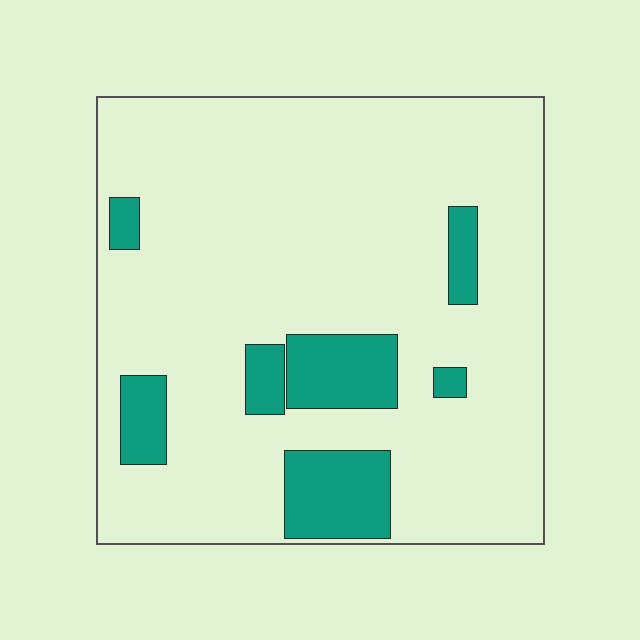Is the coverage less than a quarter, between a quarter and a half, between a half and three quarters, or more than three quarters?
Less than a quarter.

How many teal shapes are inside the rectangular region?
7.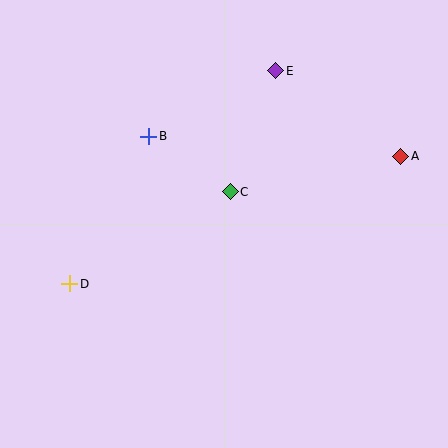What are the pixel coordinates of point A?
Point A is at (401, 156).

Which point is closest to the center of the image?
Point C at (230, 192) is closest to the center.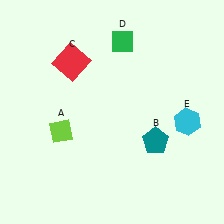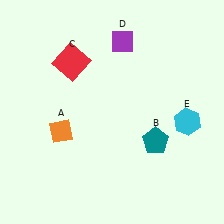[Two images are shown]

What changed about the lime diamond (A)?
In Image 1, A is lime. In Image 2, it changed to orange.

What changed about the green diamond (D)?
In Image 1, D is green. In Image 2, it changed to purple.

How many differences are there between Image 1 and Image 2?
There are 2 differences between the two images.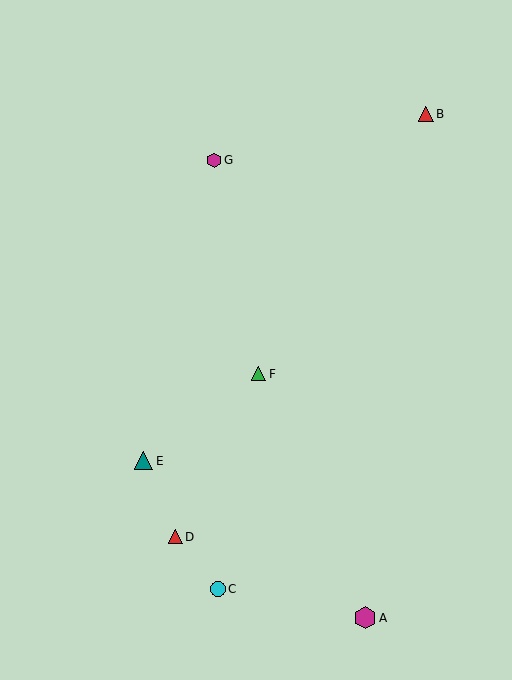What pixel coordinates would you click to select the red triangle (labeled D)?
Click at (175, 537) to select the red triangle D.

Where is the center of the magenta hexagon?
The center of the magenta hexagon is at (214, 160).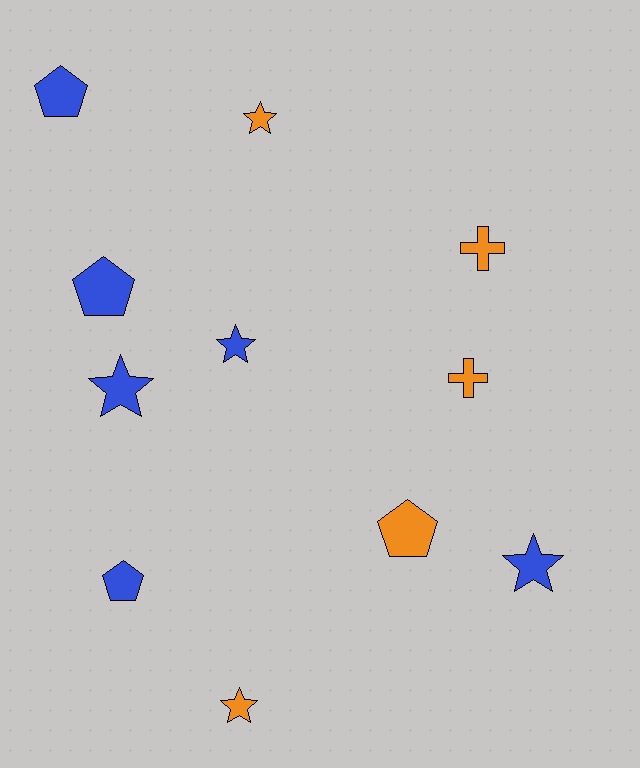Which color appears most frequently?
Blue, with 6 objects.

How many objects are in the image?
There are 11 objects.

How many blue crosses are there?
There are no blue crosses.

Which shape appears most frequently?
Star, with 5 objects.